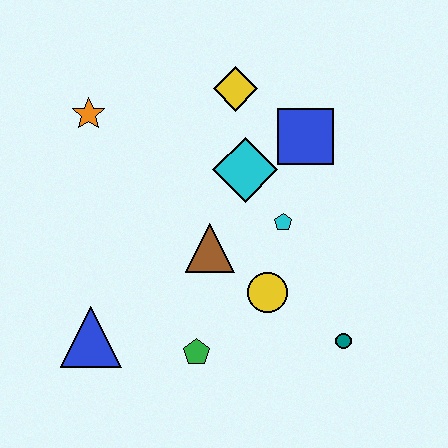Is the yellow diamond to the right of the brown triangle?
Yes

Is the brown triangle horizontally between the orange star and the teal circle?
Yes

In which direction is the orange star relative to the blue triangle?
The orange star is above the blue triangle.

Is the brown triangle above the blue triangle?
Yes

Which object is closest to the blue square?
The cyan diamond is closest to the blue square.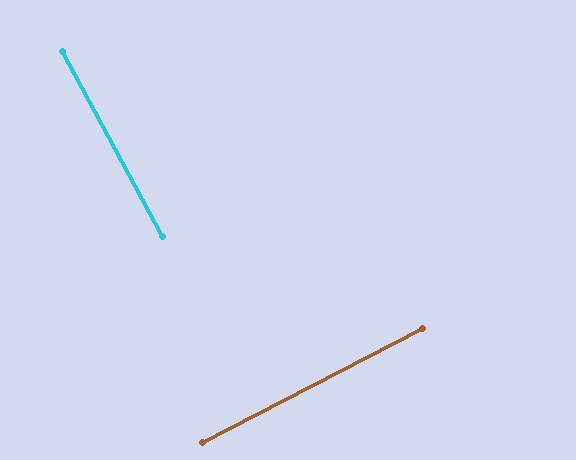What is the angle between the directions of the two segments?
Approximately 89 degrees.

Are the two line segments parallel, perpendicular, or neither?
Perpendicular — they meet at approximately 89°.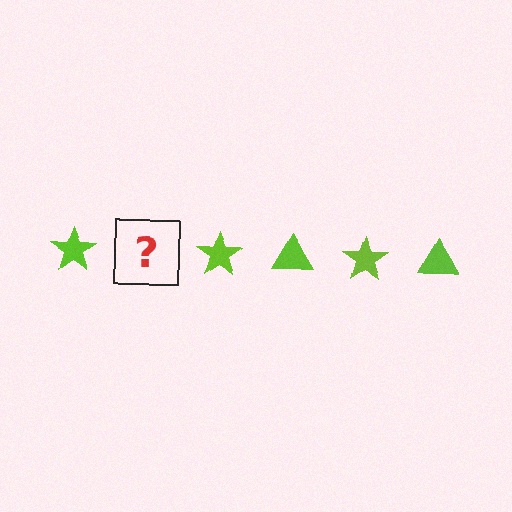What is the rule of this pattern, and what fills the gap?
The rule is that the pattern cycles through star, triangle shapes in lime. The gap should be filled with a lime triangle.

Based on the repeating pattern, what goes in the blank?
The blank should be a lime triangle.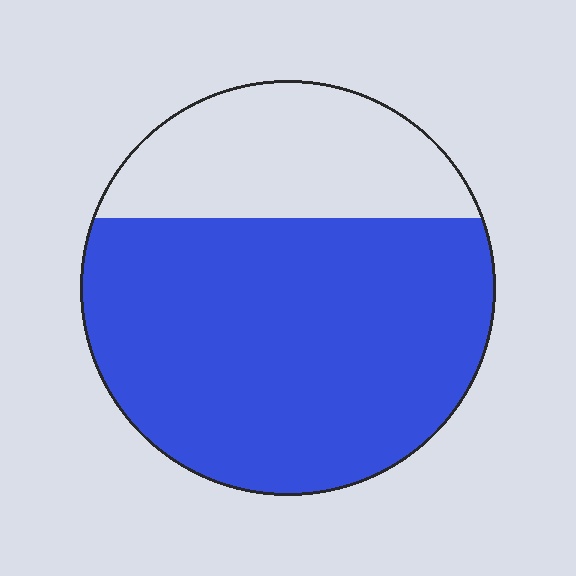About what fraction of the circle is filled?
About three quarters (3/4).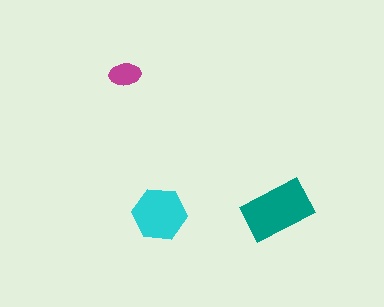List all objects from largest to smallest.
The teal rectangle, the cyan hexagon, the magenta ellipse.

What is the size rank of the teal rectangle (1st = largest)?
1st.